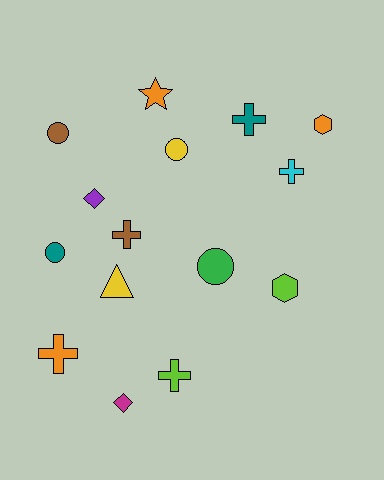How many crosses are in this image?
There are 5 crosses.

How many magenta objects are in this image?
There is 1 magenta object.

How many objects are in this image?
There are 15 objects.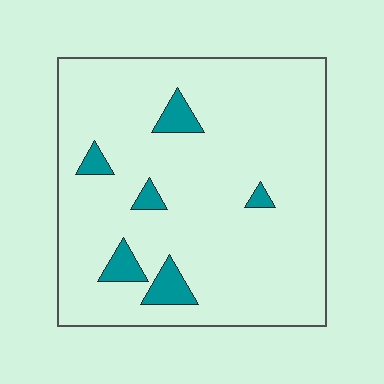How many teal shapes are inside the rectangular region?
6.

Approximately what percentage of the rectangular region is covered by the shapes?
Approximately 10%.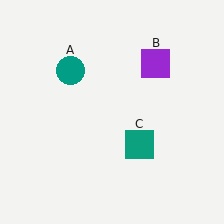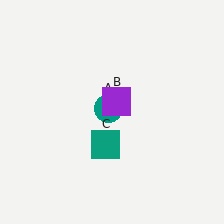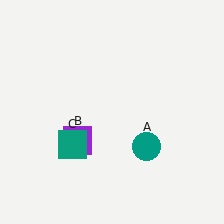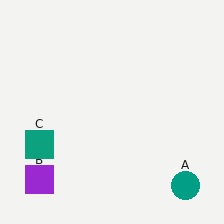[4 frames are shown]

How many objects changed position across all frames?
3 objects changed position: teal circle (object A), purple square (object B), teal square (object C).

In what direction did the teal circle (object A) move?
The teal circle (object A) moved down and to the right.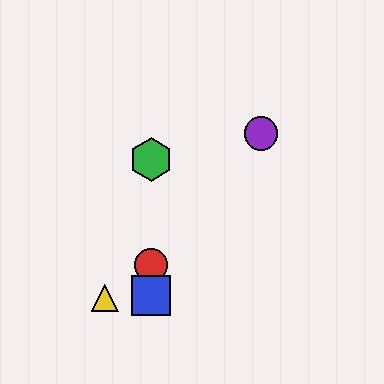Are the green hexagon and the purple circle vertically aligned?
No, the green hexagon is at x≈151 and the purple circle is at x≈261.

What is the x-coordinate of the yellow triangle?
The yellow triangle is at x≈105.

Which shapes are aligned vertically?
The red circle, the blue square, the green hexagon are aligned vertically.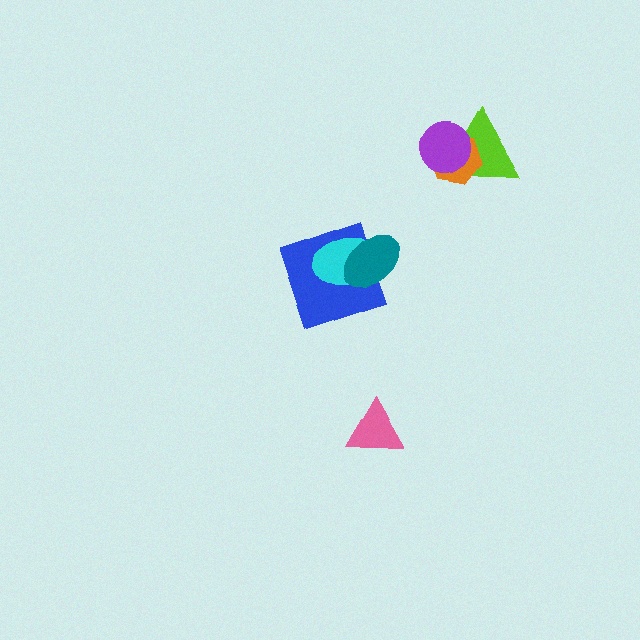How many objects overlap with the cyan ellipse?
2 objects overlap with the cyan ellipse.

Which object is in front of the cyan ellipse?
The teal ellipse is in front of the cyan ellipse.